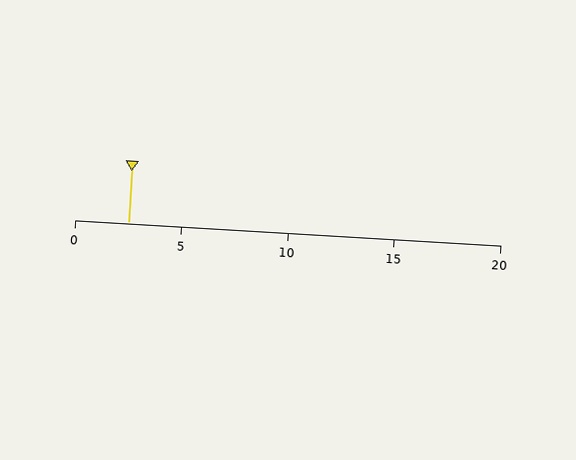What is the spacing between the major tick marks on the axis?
The major ticks are spaced 5 apart.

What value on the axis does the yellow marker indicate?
The marker indicates approximately 2.5.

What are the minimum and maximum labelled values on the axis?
The axis runs from 0 to 20.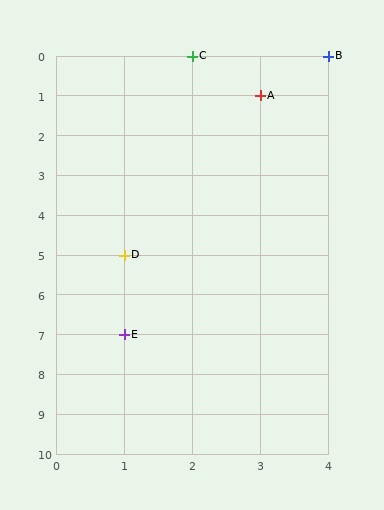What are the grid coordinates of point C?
Point C is at grid coordinates (2, 0).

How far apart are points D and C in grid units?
Points D and C are 1 column and 5 rows apart (about 5.1 grid units diagonally).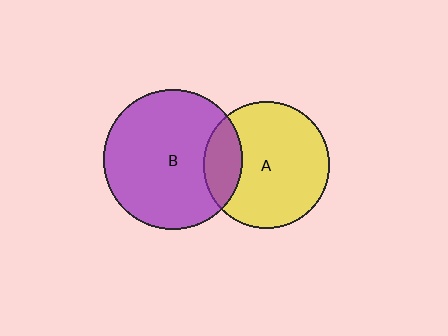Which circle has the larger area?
Circle B (purple).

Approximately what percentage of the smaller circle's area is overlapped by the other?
Approximately 20%.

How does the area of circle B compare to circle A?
Approximately 1.2 times.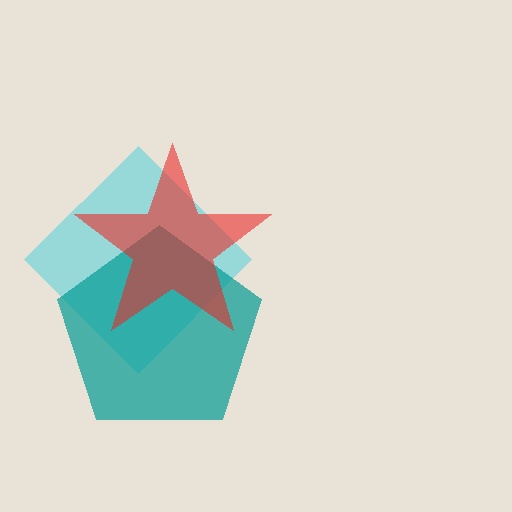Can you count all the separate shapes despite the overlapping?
Yes, there are 3 separate shapes.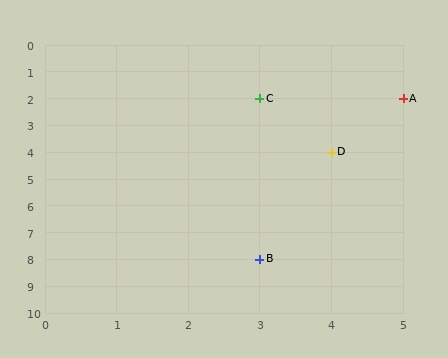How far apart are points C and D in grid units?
Points C and D are 1 column and 2 rows apart (about 2.2 grid units diagonally).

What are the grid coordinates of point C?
Point C is at grid coordinates (3, 2).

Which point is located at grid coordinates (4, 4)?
Point D is at (4, 4).